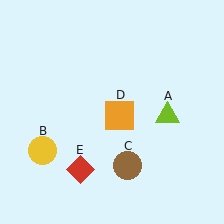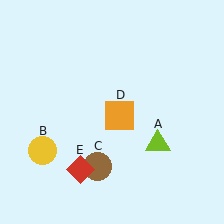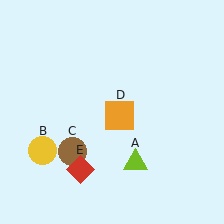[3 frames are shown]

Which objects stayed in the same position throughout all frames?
Yellow circle (object B) and orange square (object D) and red diamond (object E) remained stationary.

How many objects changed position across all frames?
2 objects changed position: lime triangle (object A), brown circle (object C).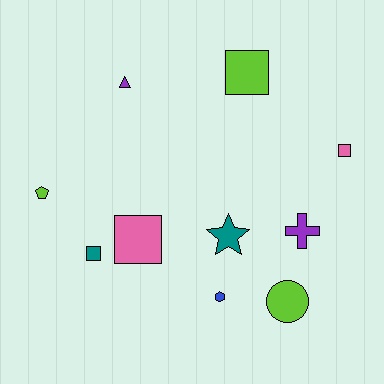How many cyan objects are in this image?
There are no cyan objects.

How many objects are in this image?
There are 10 objects.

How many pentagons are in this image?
There is 1 pentagon.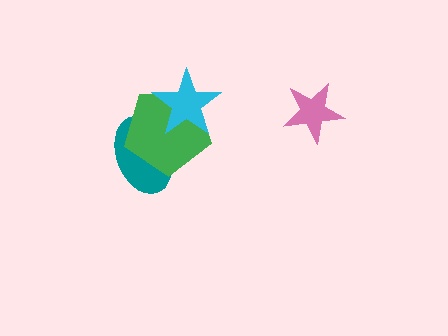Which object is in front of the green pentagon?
The cyan star is in front of the green pentagon.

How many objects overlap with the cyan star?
2 objects overlap with the cyan star.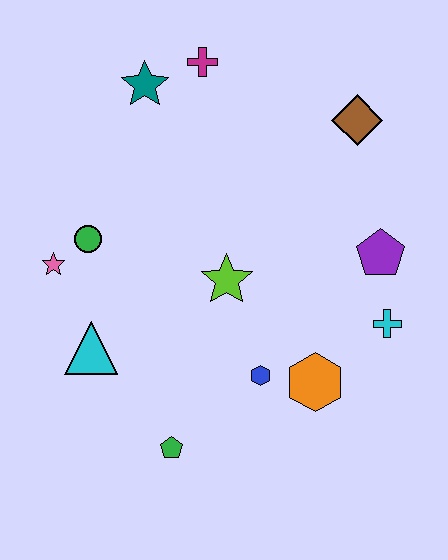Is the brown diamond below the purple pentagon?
No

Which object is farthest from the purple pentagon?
The pink star is farthest from the purple pentagon.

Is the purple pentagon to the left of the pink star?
No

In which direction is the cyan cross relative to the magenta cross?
The cyan cross is below the magenta cross.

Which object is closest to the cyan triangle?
The pink star is closest to the cyan triangle.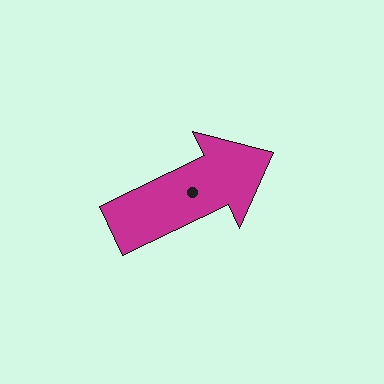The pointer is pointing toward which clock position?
Roughly 2 o'clock.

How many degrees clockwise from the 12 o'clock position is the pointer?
Approximately 64 degrees.